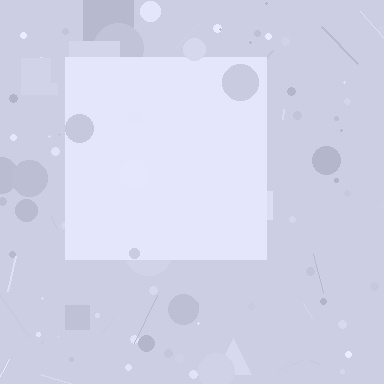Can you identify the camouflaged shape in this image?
The camouflaged shape is a square.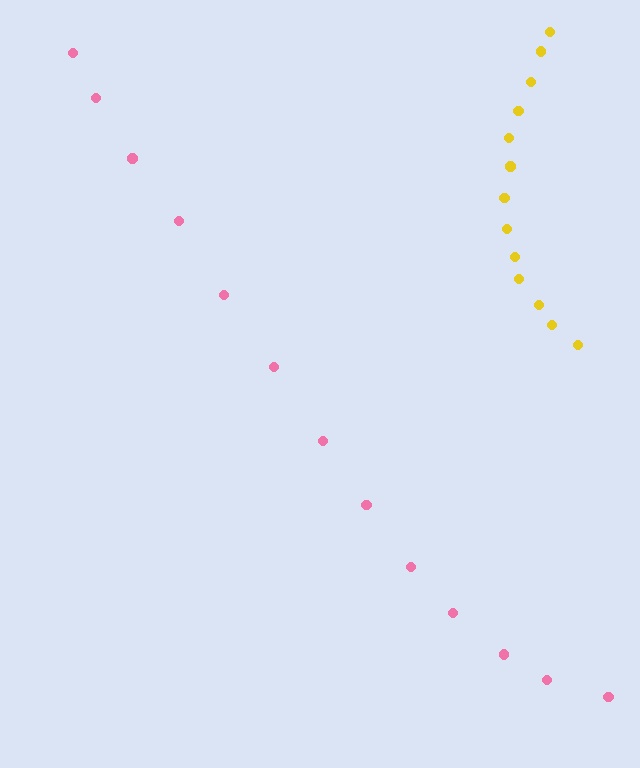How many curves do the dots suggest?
There are 2 distinct paths.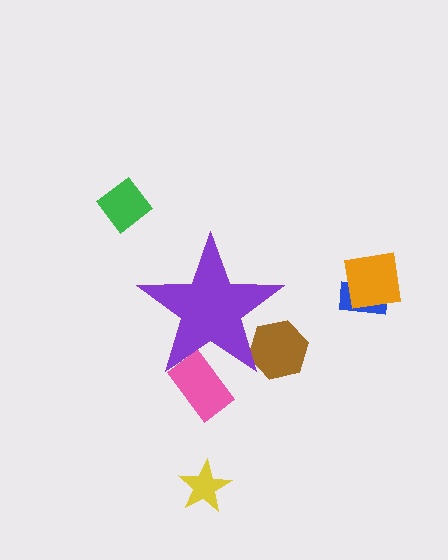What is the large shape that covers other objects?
A purple star.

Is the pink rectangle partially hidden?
Yes, the pink rectangle is partially hidden behind the purple star.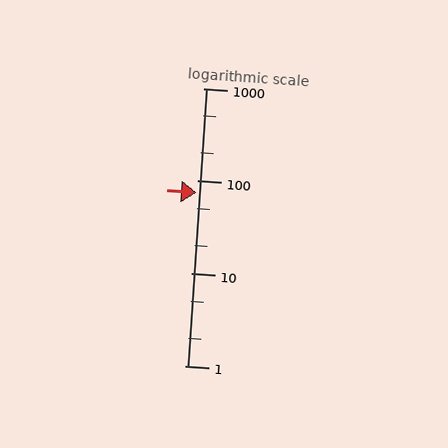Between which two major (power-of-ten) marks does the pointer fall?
The pointer is between 10 and 100.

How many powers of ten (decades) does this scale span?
The scale spans 3 decades, from 1 to 1000.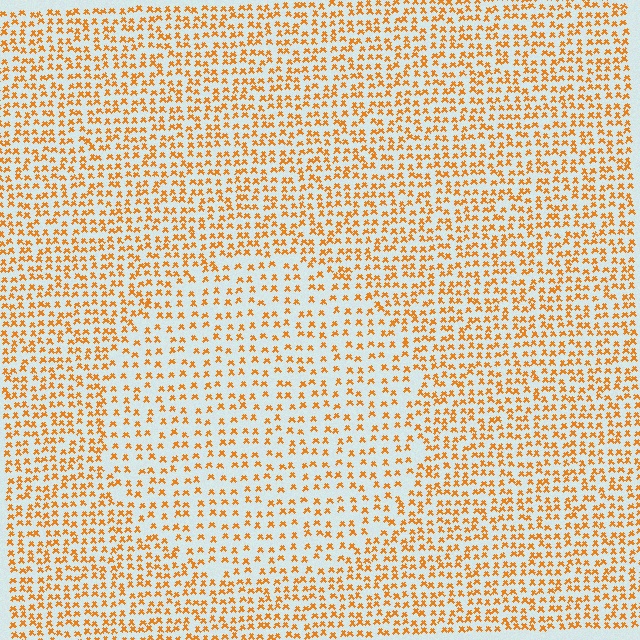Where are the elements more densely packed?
The elements are more densely packed outside the circle boundary.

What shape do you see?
I see a circle.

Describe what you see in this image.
The image contains small orange elements arranged at two different densities. A circle-shaped region is visible where the elements are less densely packed than the surrounding area.